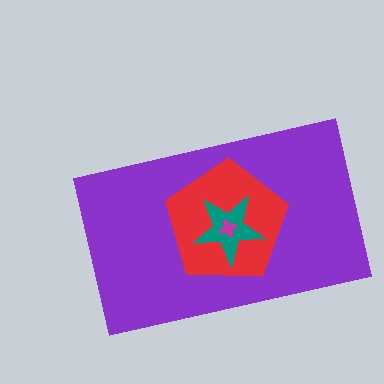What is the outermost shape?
The purple rectangle.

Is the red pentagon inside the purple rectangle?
Yes.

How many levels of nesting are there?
4.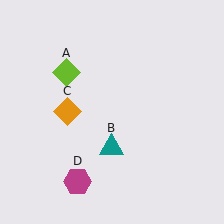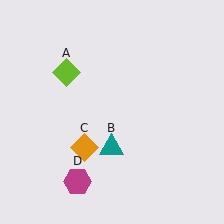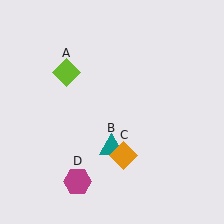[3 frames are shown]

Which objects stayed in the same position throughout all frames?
Lime diamond (object A) and teal triangle (object B) and magenta hexagon (object D) remained stationary.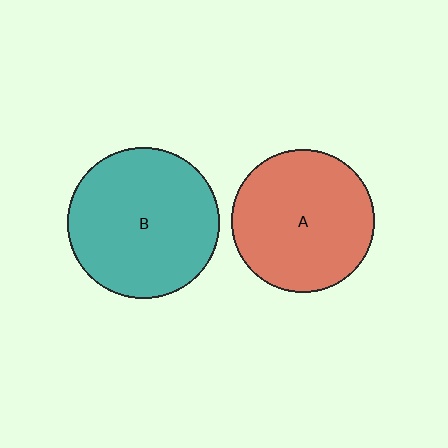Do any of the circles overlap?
No, none of the circles overlap.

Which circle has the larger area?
Circle B (teal).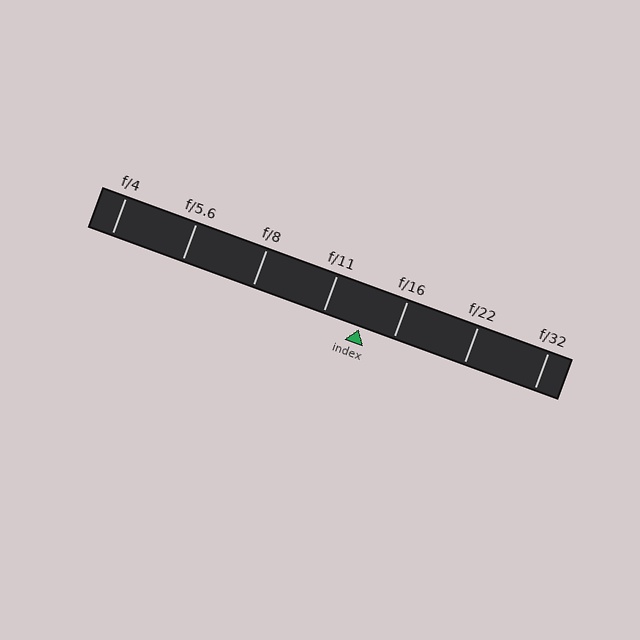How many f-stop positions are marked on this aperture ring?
There are 7 f-stop positions marked.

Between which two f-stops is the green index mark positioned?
The index mark is between f/11 and f/16.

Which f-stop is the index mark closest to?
The index mark is closest to f/16.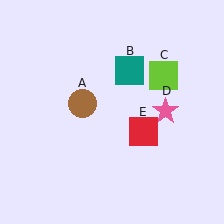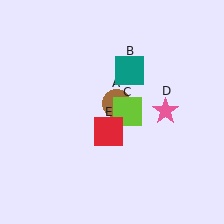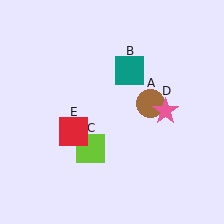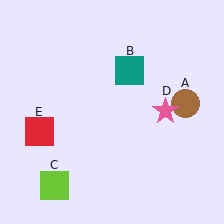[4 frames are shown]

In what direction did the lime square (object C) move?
The lime square (object C) moved down and to the left.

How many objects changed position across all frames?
3 objects changed position: brown circle (object A), lime square (object C), red square (object E).